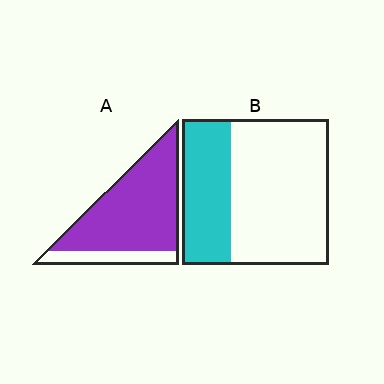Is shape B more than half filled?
No.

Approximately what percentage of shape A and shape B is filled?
A is approximately 80% and B is approximately 35%.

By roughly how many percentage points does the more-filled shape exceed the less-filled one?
By roughly 50 percentage points (A over B).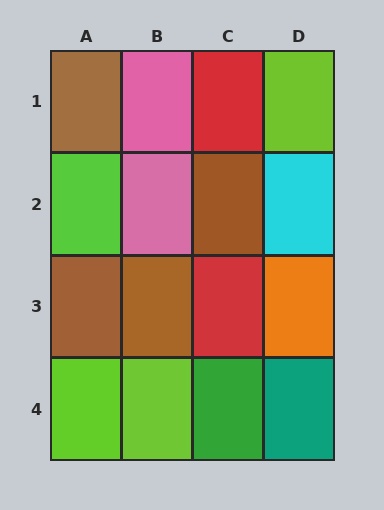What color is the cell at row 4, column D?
Teal.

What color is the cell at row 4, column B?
Lime.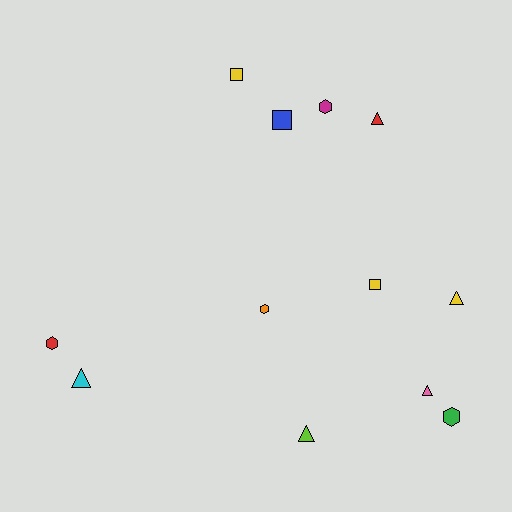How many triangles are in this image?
There are 5 triangles.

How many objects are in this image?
There are 12 objects.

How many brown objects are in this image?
There are no brown objects.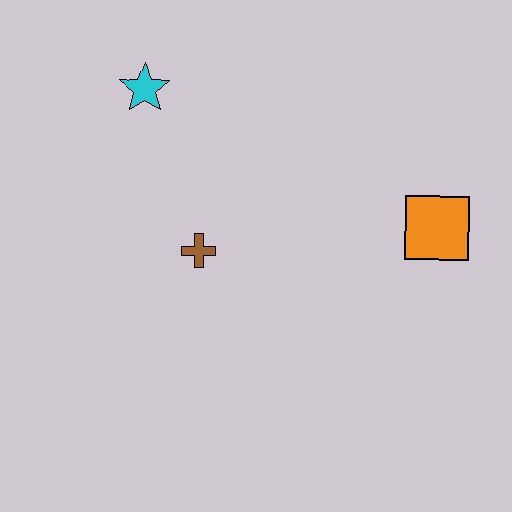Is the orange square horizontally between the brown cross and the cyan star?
No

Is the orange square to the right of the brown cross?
Yes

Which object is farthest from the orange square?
The cyan star is farthest from the orange square.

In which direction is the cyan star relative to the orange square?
The cyan star is to the left of the orange square.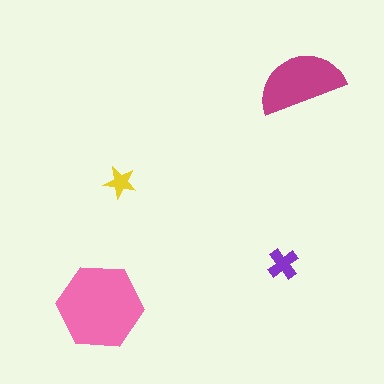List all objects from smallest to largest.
The yellow star, the purple cross, the magenta semicircle, the pink hexagon.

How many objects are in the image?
There are 4 objects in the image.